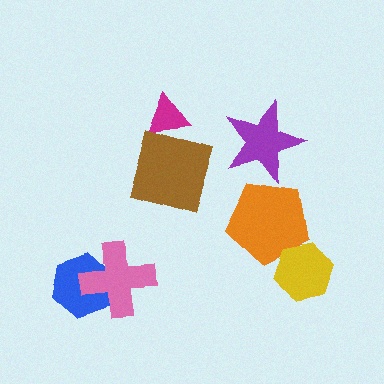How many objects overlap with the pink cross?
1 object overlaps with the pink cross.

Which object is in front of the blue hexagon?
The pink cross is in front of the blue hexagon.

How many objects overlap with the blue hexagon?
1 object overlaps with the blue hexagon.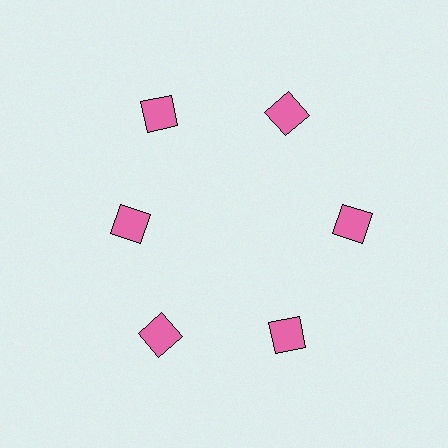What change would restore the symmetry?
The symmetry would be restored by moving it outward, back onto the ring so that all 6 squares sit at equal angles and equal distance from the center.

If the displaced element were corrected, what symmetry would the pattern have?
It would have 6-fold rotational symmetry — the pattern would map onto itself every 60 degrees.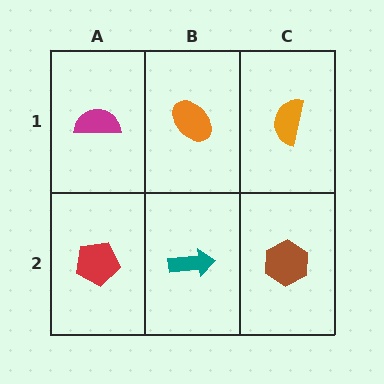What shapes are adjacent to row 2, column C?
An orange semicircle (row 1, column C), a teal arrow (row 2, column B).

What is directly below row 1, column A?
A red pentagon.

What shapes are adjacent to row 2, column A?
A magenta semicircle (row 1, column A), a teal arrow (row 2, column B).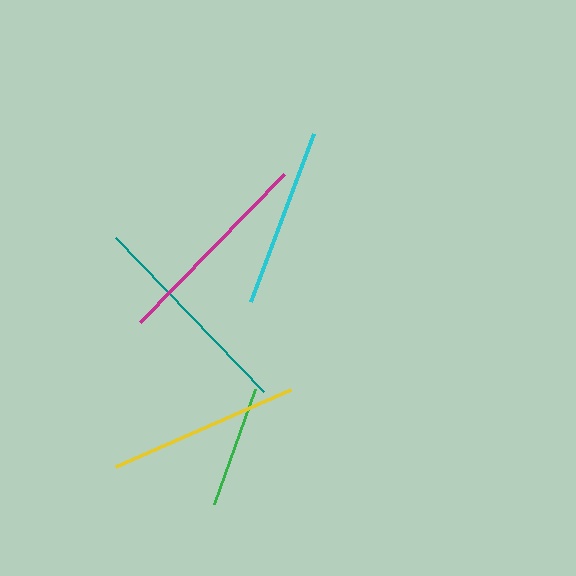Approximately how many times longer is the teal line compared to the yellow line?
The teal line is approximately 1.1 times the length of the yellow line.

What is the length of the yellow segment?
The yellow segment is approximately 191 pixels long.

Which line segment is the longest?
The teal line is the longest at approximately 214 pixels.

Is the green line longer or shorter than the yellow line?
The yellow line is longer than the green line.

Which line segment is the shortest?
The green line is the shortest at approximately 122 pixels.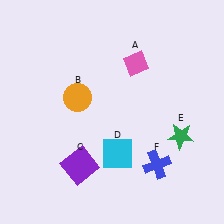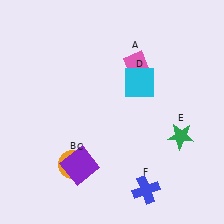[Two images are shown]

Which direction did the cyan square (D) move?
The cyan square (D) moved up.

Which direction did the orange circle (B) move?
The orange circle (B) moved down.